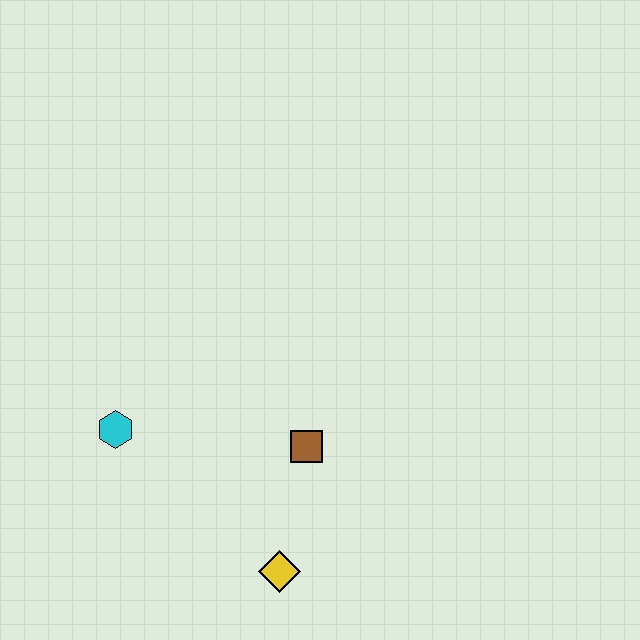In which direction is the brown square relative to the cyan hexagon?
The brown square is to the right of the cyan hexagon.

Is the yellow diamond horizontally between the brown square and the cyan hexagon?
Yes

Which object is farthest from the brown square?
The cyan hexagon is farthest from the brown square.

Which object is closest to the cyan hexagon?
The brown square is closest to the cyan hexagon.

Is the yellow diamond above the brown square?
No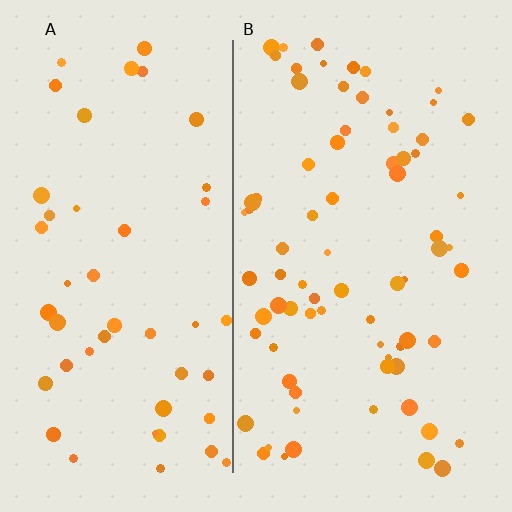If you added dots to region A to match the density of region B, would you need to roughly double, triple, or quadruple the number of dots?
Approximately double.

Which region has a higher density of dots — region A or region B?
B (the right).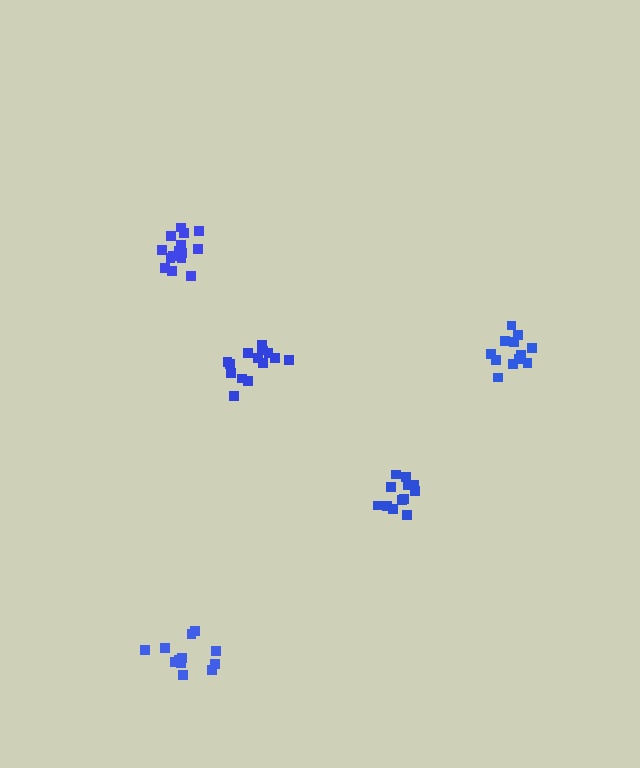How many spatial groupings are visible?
There are 5 spatial groupings.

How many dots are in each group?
Group 1: 12 dots, Group 2: 15 dots, Group 3: 12 dots, Group 4: 16 dots, Group 5: 12 dots (67 total).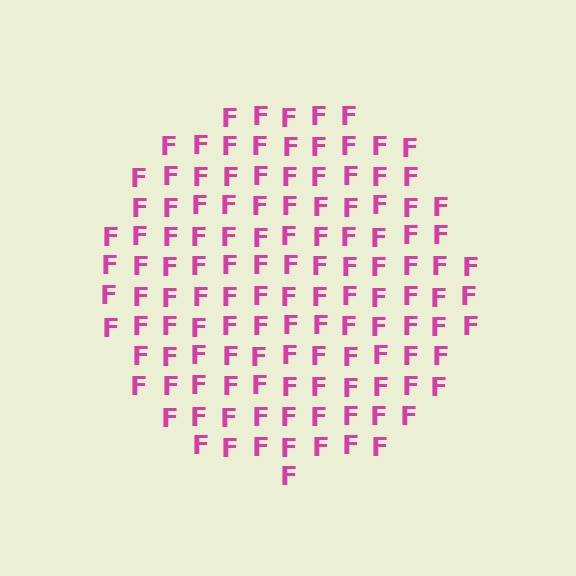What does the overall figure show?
The overall figure shows a circle.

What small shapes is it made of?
It is made of small letter F's.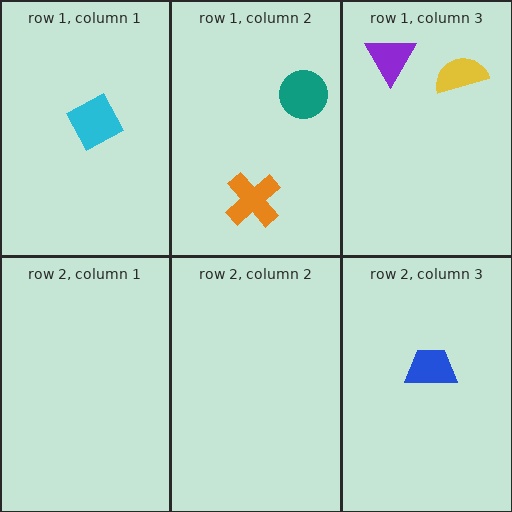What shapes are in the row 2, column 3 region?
The blue trapezoid.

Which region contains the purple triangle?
The row 1, column 3 region.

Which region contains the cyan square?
The row 1, column 1 region.